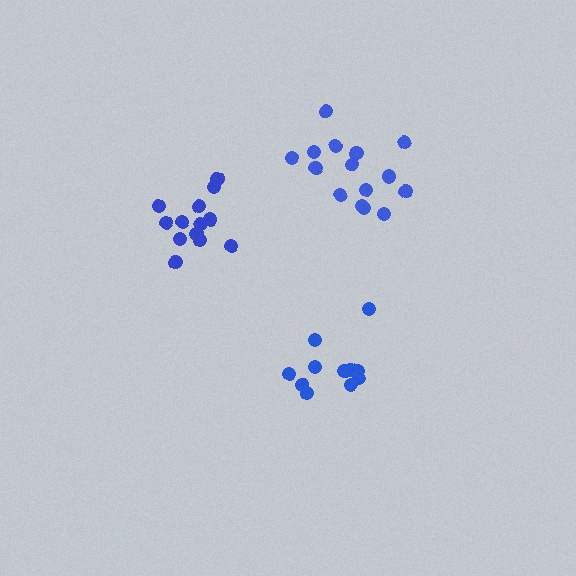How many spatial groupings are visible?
There are 3 spatial groupings.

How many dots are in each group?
Group 1: 13 dots, Group 2: 15 dots, Group 3: 11 dots (39 total).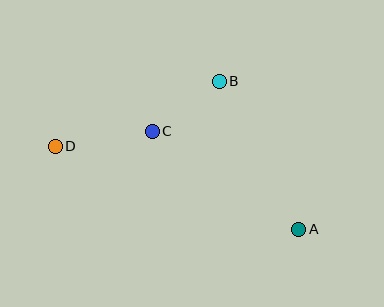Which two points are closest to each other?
Points B and C are closest to each other.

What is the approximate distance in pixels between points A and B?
The distance between A and B is approximately 168 pixels.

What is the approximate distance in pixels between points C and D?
The distance between C and D is approximately 98 pixels.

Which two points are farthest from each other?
Points A and D are farthest from each other.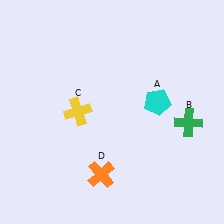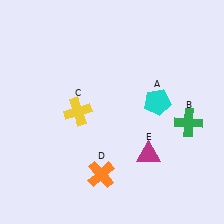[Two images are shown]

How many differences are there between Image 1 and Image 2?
There is 1 difference between the two images.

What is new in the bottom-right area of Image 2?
A magenta triangle (E) was added in the bottom-right area of Image 2.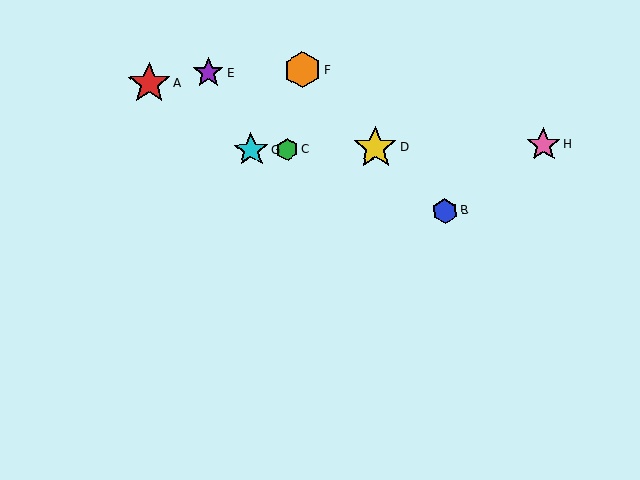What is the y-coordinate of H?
Object H is at y≈145.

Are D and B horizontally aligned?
No, D is at y≈148 and B is at y≈211.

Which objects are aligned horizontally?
Objects C, D, G, H are aligned horizontally.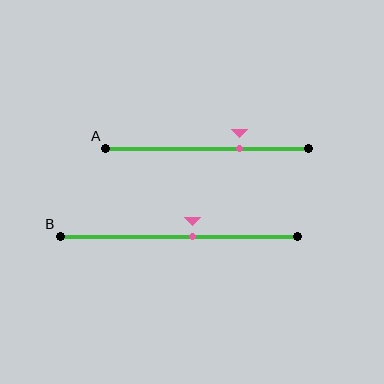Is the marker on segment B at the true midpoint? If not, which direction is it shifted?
No, the marker on segment B is shifted to the right by about 6% of the segment length.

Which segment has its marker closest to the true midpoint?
Segment B has its marker closest to the true midpoint.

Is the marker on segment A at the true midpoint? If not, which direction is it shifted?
No, the marker on segment A is shifted to the right by about 16% of the segment length.